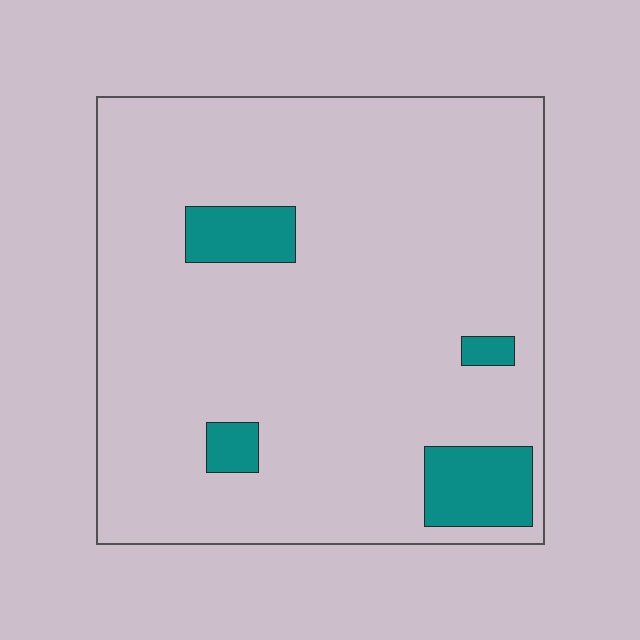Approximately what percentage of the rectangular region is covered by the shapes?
Approximately 10%.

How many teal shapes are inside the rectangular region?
4.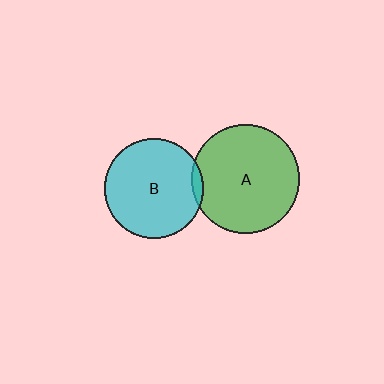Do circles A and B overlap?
Yes.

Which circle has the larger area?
Circle A (green).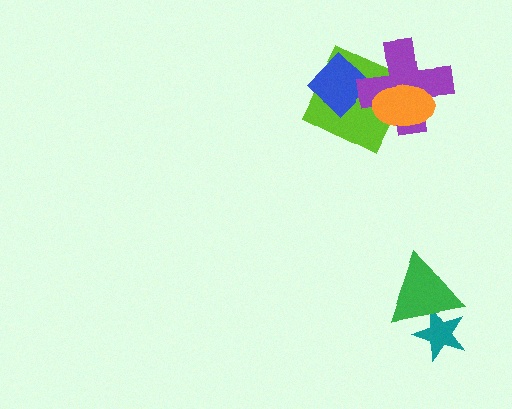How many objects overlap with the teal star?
1 object overlaps with the teal star.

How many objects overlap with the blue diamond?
2 objects overlap with the blue diamond.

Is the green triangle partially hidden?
No, no other shape covers it.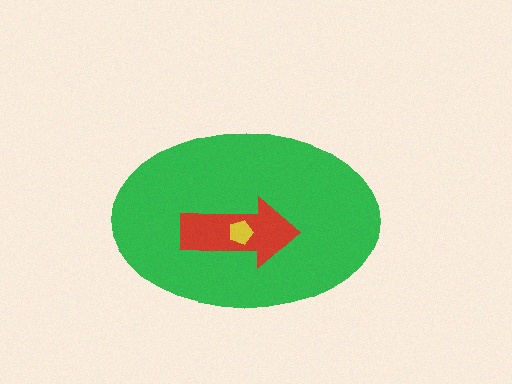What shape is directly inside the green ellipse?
The red arrow.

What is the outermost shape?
The green ellipse.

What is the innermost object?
The yellow pentagon.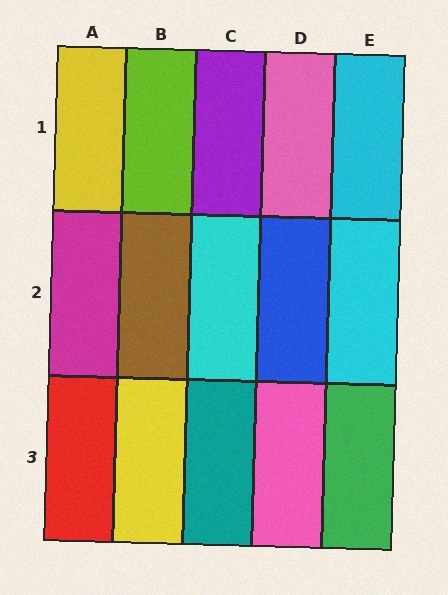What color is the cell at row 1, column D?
Pink.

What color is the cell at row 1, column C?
Purple.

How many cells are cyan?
3 cells are cyan.